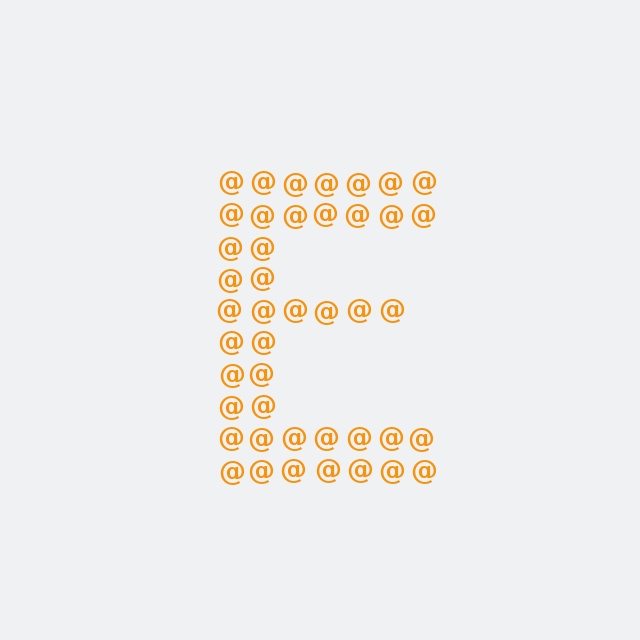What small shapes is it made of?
It is made of small at signs.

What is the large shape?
The large shape is the letter E.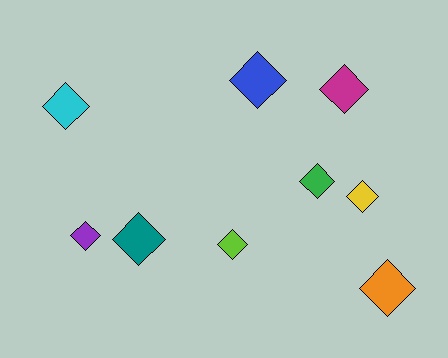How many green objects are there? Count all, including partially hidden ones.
There is 1 green object.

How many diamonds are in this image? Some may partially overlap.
There are 9 diamonds.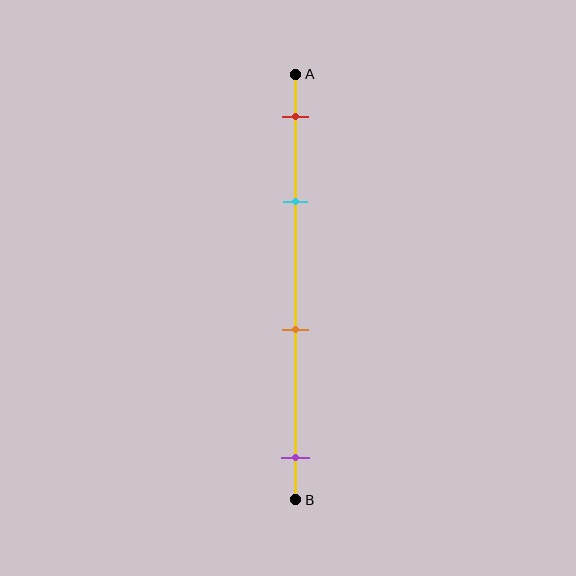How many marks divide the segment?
There are 4 marks dividing the segment.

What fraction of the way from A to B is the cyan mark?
The cyan mark is approximately 30% (0.3) of the way from A to B.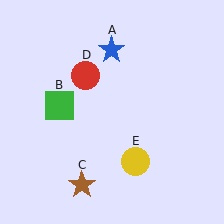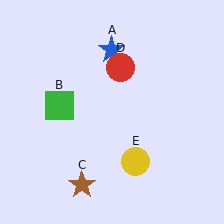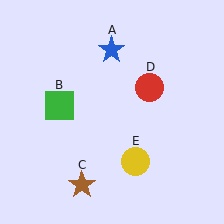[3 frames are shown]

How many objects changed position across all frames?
1 object changed position: red circle (object D).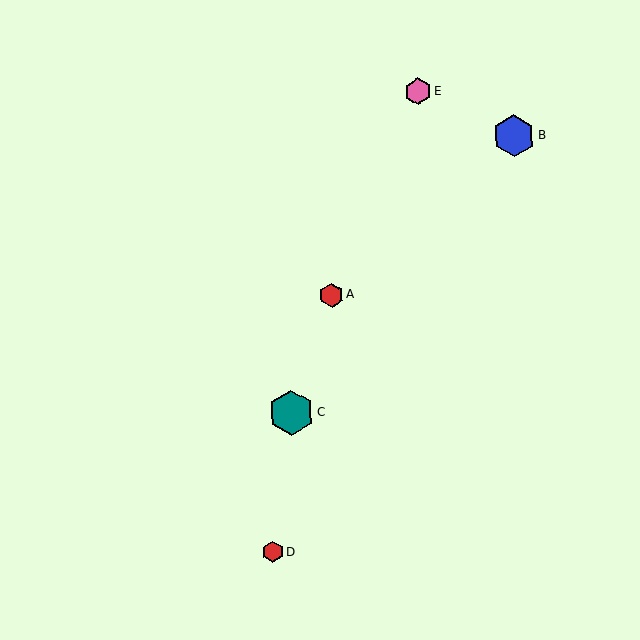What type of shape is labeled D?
Shape D is a red hexagon.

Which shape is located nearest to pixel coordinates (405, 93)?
The pink hexagon (labeled E) at (418, 91) is nearest to that location.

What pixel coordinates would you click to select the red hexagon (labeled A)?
Click at (332, 295) to select the red hexagon A.